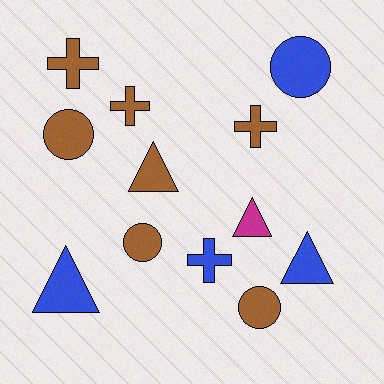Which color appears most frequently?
Brown, with 7 objects.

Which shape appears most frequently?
Triangle, with 4 objects.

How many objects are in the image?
There are 12 objects.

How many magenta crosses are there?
There are no magenta crosses.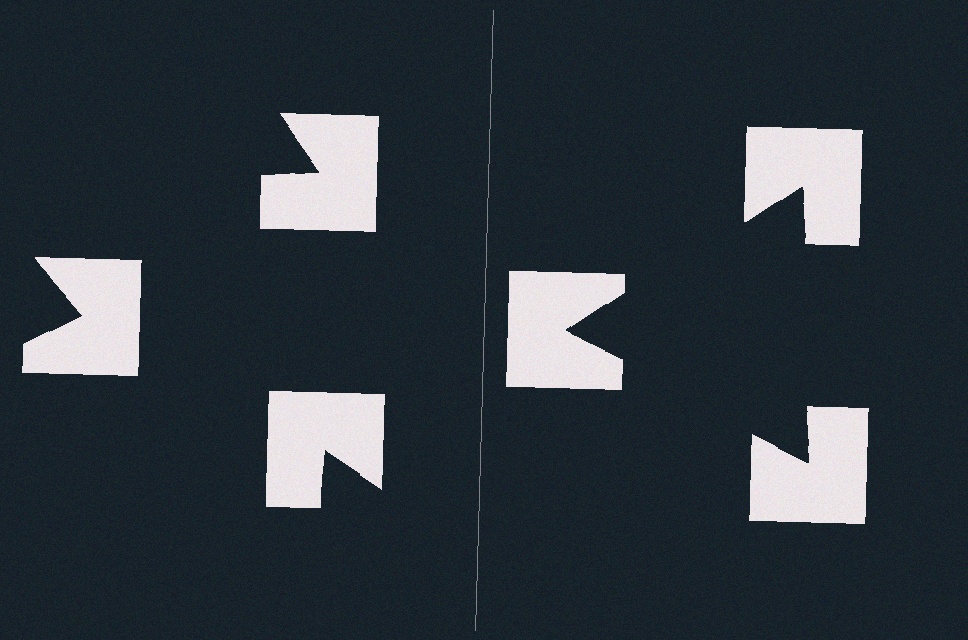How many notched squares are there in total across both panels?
6 — 3 on each side.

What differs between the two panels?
The notched squares are positioned identically on both sides; only the wedge orientations differ. On the right they align to a triangle; on the left they are misaligned.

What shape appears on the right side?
An illusory triangle.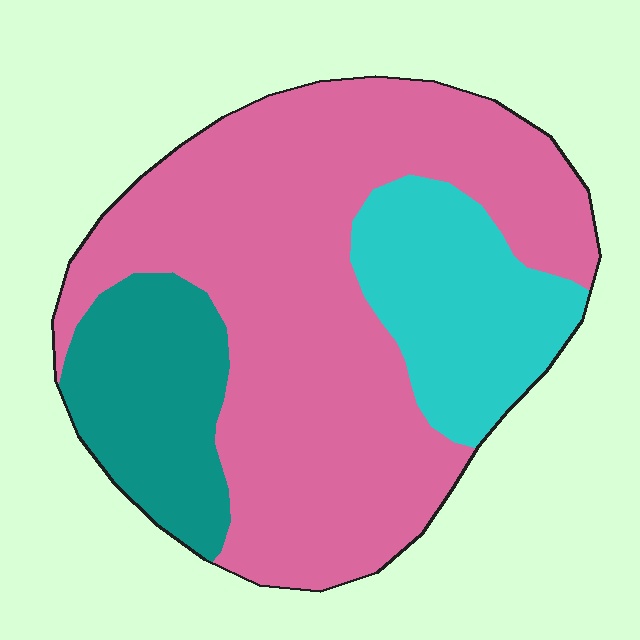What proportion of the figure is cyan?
Cyan takes up about one fifth (1/5) of the figure.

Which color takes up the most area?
Pink, at roughly 65%.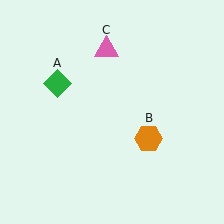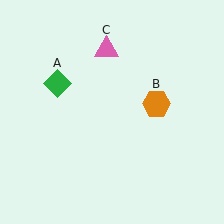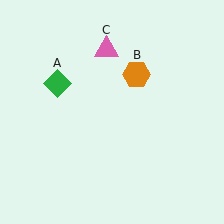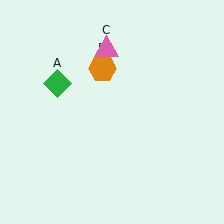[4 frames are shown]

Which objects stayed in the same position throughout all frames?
Green diamond (object A) and pink triangle (object C) remained stationary.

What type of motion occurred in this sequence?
The orange hexagon (object B) rotated counterclockwise around the center of the scene.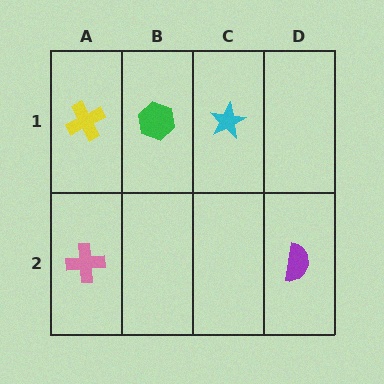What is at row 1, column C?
A cyan star.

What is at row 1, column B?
A green hexagon.